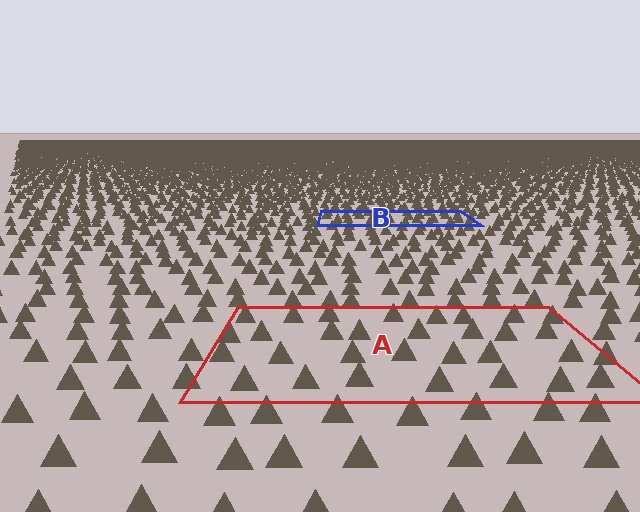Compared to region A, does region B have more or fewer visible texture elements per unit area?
Region B has more texture elements per unit area — they are packed more densely because it is farther away.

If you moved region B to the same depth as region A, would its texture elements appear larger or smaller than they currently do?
They would appear larger. At a closer depth, the same texture elements are projected at a bigger on-screen size.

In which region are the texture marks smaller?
The texture marks are smaller in region B, because it is farther away.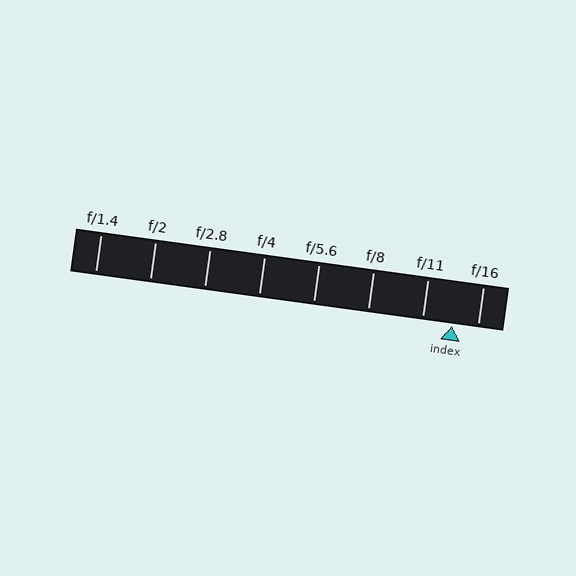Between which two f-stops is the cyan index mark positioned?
The index mark is between f/11 and f/16.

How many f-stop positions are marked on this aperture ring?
There are 8 f-stop positions marked.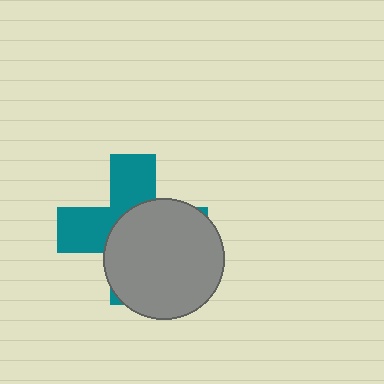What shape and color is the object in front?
The object in front is a gray circle.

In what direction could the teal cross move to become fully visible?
The teal cross could move toward the upper-left. That would shift it out from behind the gray circle entirely.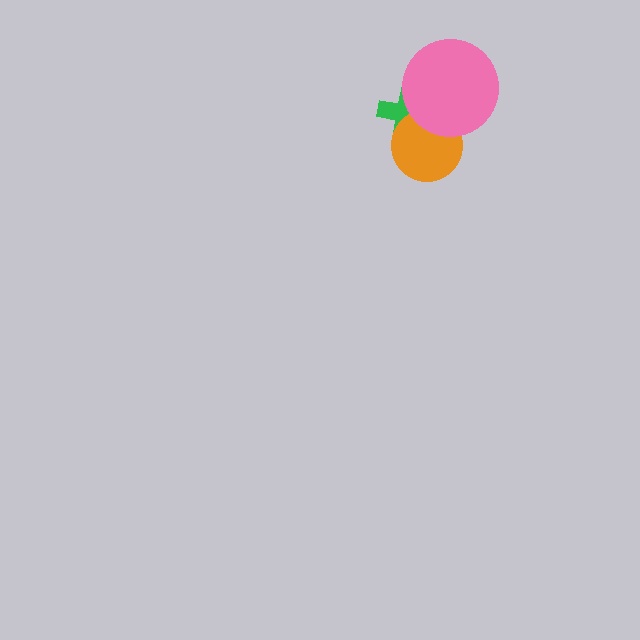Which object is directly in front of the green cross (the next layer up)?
The orange circle is directly in front of the green cross.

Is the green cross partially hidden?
Yes, it is partially covered by another shape.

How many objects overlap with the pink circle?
2 objects overlap with the pink circle.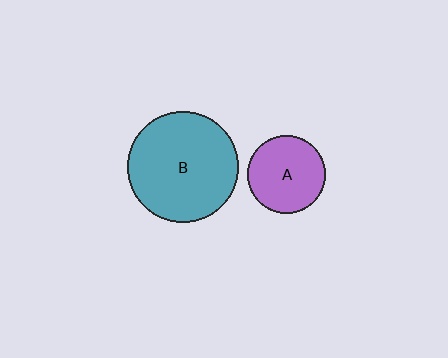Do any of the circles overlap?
No, none of the circles overlap.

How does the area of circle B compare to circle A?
Approximately 2.0 times.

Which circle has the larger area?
Circle B (teal).